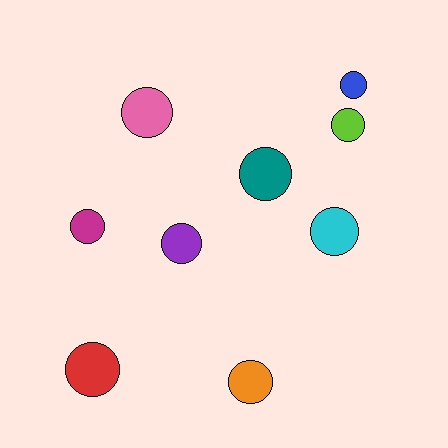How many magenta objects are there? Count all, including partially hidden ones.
There is 1 magenta object.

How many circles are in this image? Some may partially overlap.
There are 9 circles.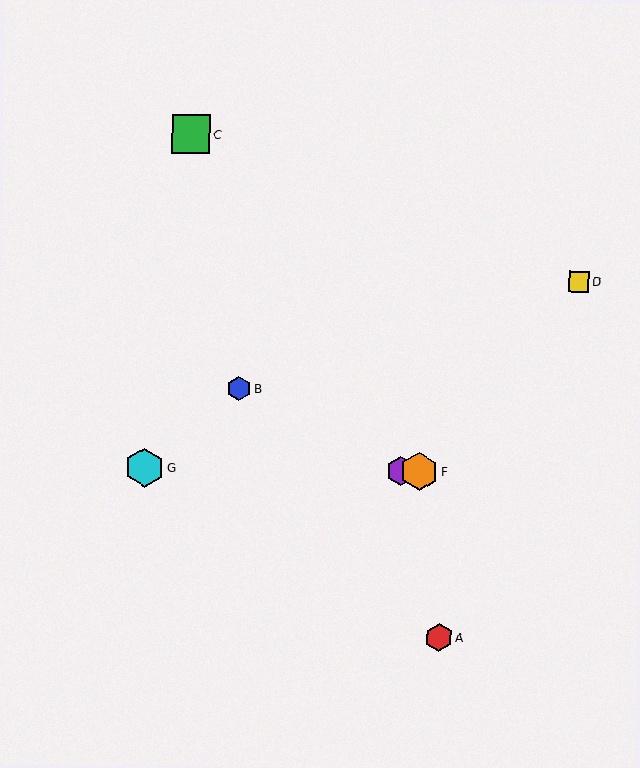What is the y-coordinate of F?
Object F is at y≈472.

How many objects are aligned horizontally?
3 objects (E, F, G) are aligned horizontally.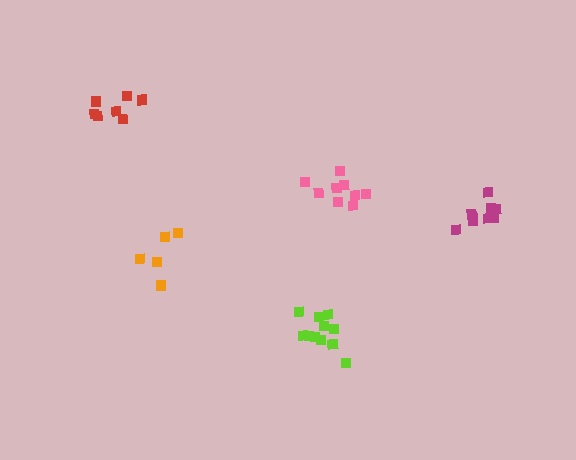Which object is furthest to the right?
The magenta cluster is rightmost.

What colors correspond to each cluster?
The clusters are colored: lime, magenta, pink, red, orange.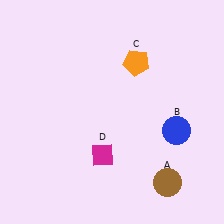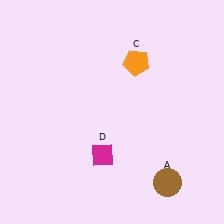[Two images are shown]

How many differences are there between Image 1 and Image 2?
There is 1 difference between the two images.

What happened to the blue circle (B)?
The blue circle (B) was removed in Image 2. It was in the bottom-right area of Image 1.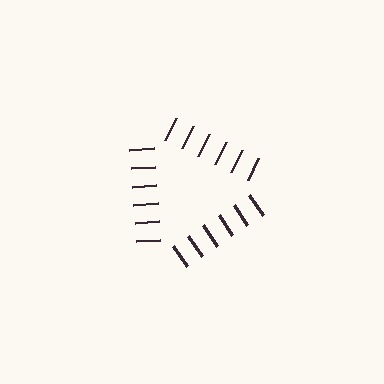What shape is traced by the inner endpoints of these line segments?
An illusory triangle — the line segments terminate on its edges but no continuous stroke is drawn.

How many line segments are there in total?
18 — 6 along each of the 3 edges.